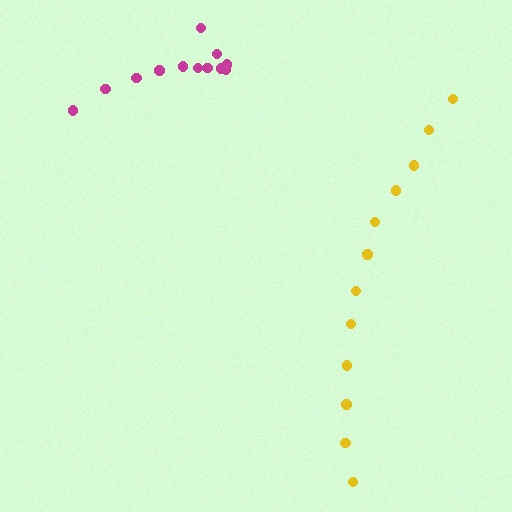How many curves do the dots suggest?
There are 2 distinct paths.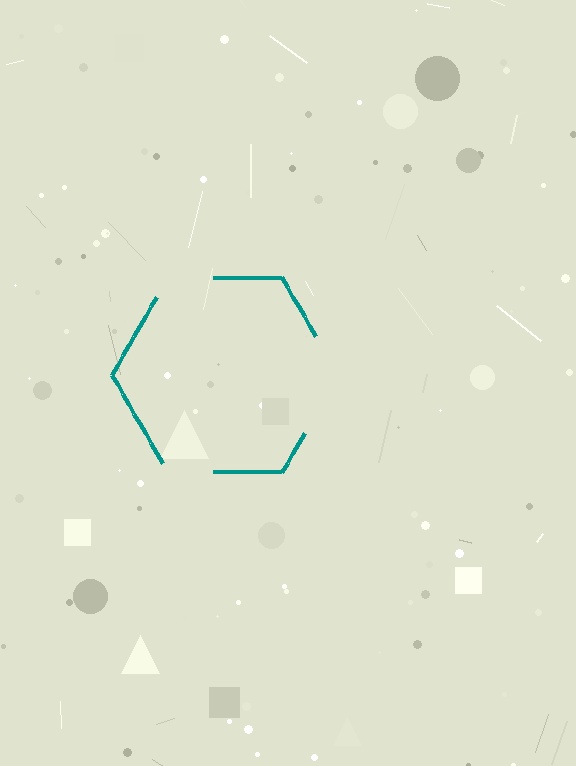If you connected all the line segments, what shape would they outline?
They would outline a hexagon.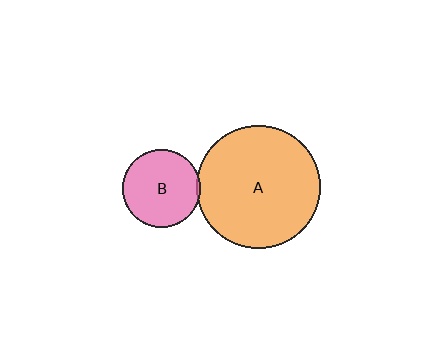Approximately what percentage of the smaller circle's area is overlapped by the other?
Approximately 5%.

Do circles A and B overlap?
Yes.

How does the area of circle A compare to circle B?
Approximately 2.5 times.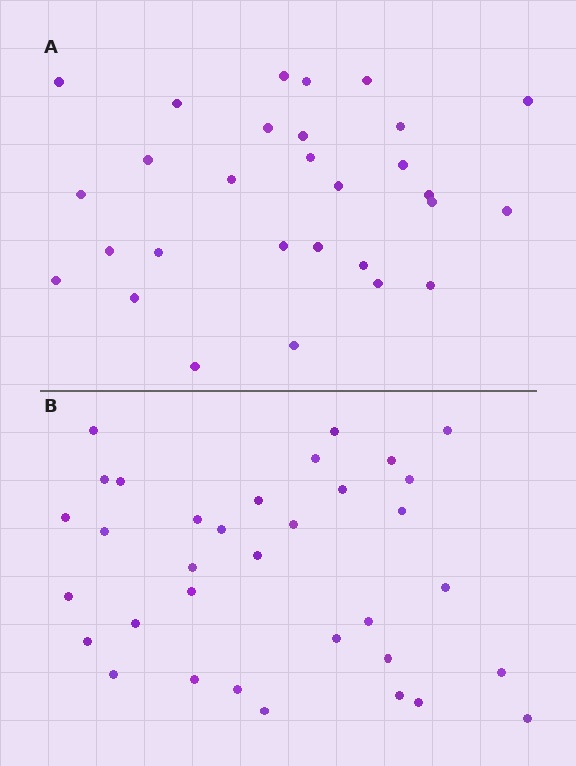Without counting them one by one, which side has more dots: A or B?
Region B (the bottom region) has more dots.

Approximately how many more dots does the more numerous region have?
Region B has about 5 more dots than region A.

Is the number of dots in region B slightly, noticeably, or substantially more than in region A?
Region B has only slightly more — the two regions are fairly close. The ratio is roughly 1.2 to 1.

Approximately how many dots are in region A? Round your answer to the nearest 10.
About 30 dots. (The exact count is 29, which rounds to 30.)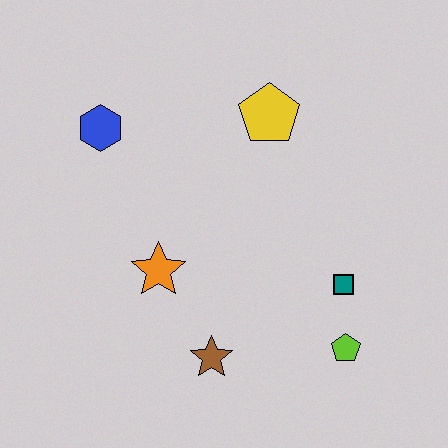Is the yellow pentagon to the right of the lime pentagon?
No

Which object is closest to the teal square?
The lime pentagon is closest to the teal square.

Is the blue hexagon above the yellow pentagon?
No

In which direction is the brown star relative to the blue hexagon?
The brown star is below the blue hexagon.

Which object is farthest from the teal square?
The blue hexagon is farthest from the teal square.